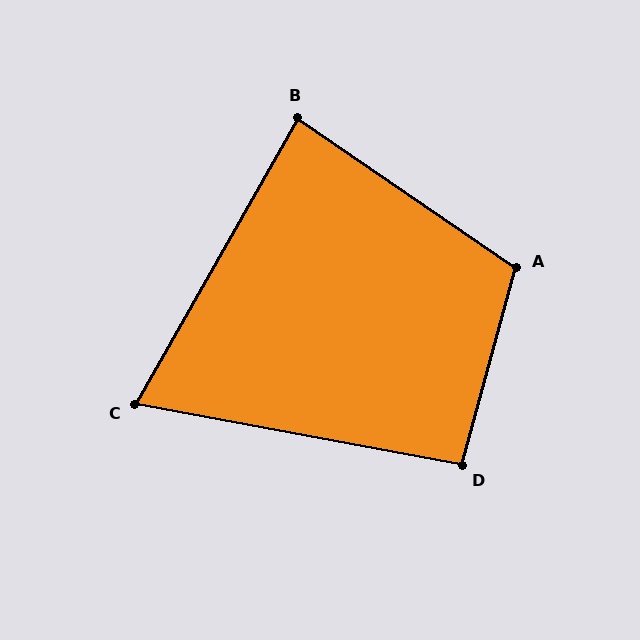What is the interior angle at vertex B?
Approximately 85 degrees (approximately right).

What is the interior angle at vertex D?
Approximately 95 degrees (approximately right).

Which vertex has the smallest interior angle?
C, at approximately 71 degrees.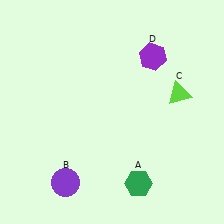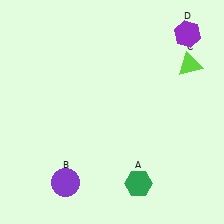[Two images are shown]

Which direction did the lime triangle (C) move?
The lime triangle (C) moved up.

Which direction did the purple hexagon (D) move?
The purple hexagon (D) moved right.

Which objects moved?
The objects that moved are: the lime triangle (C), the purple hexagon (D).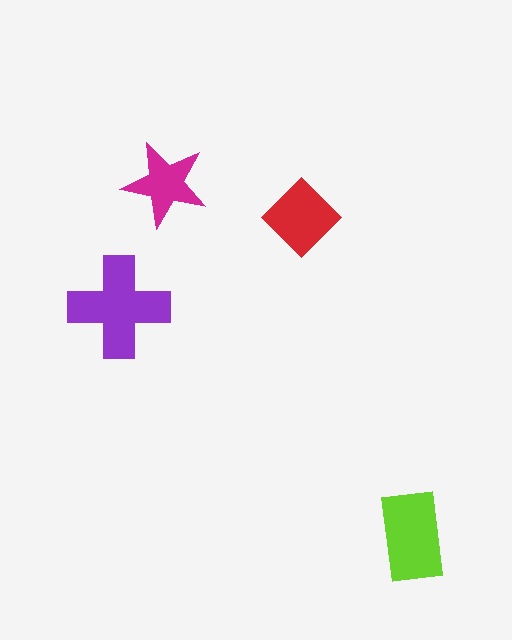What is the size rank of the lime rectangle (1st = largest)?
2nd.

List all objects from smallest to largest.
The magenta star, the red diamond, the lime rectangle, the purple cross.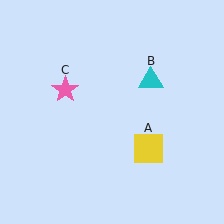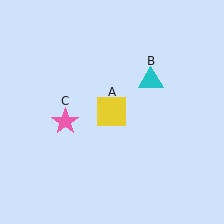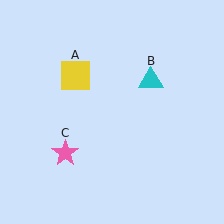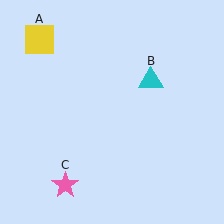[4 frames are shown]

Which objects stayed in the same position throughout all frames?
Cyan triangle (object B) remained stationary.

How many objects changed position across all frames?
2 objects changed position: yellow square (object A), pink star (object C).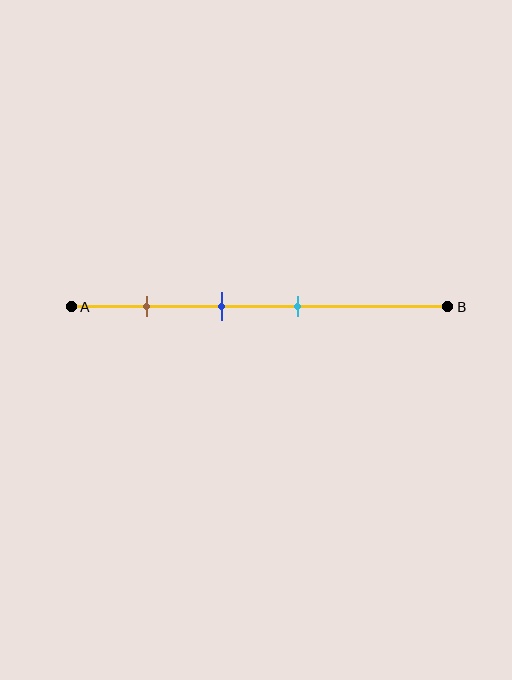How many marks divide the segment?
There are 3 marks dividing the segment.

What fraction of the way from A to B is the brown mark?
The brown mark is approximately 20% (0.2) of the way from A to B.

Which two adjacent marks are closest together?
The blue and cyan marks are the closest adjacent pair.